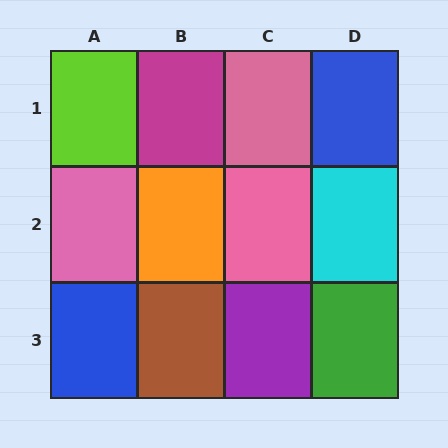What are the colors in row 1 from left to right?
Lime, magenta, pink, blue.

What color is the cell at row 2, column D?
Cyan.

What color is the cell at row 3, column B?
Brown.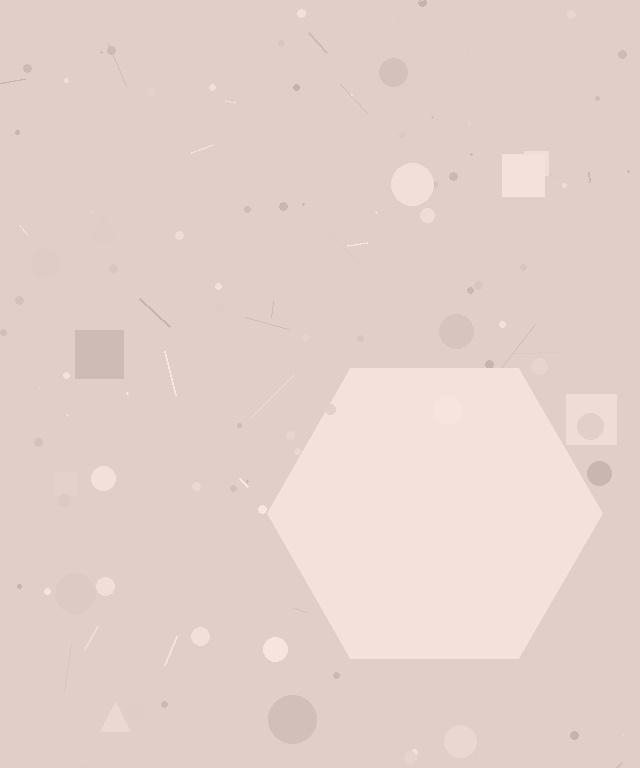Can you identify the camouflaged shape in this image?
The camouflaged shape is a hexagon.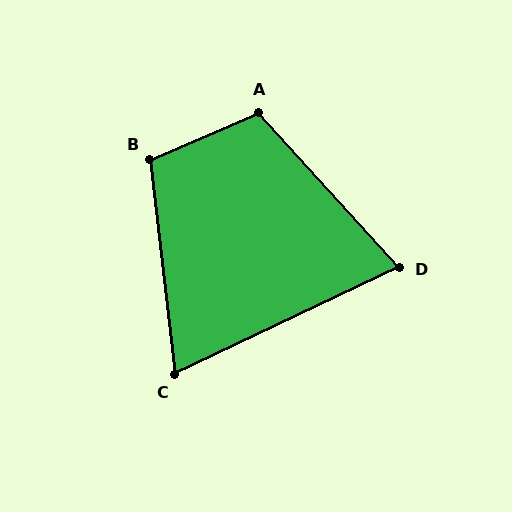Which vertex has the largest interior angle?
A, at approximately 109 degrees.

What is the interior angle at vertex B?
Approximately 107 degrees (obtuse).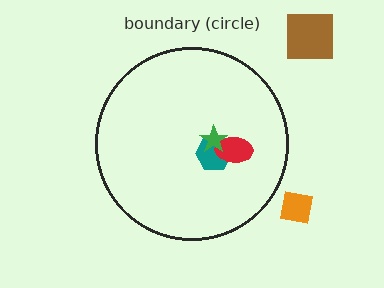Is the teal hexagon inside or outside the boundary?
Inside.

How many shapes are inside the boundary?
3 inside, 2 outside.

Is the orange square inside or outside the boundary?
Outside.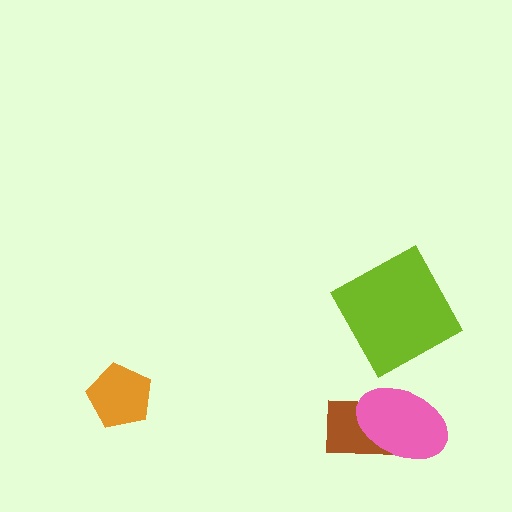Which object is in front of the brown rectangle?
The pink ellipse is in front of the brown rectangle.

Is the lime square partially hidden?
No, no other shape covers it.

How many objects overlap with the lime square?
0 objects overlap with the lime square.